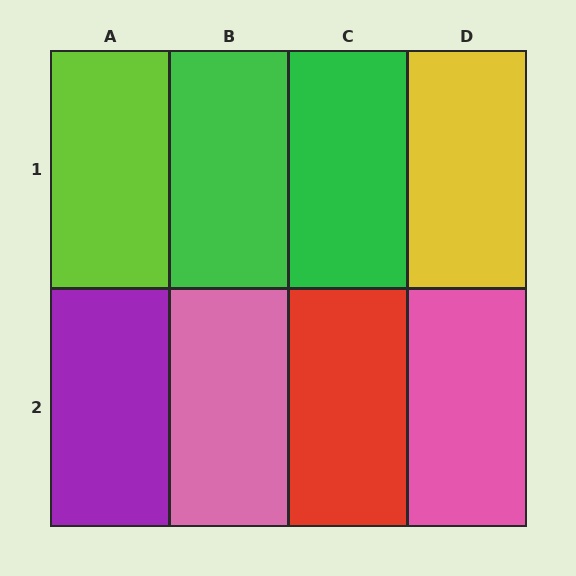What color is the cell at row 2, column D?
Pink.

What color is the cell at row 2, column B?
Pink.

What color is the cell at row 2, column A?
Purple.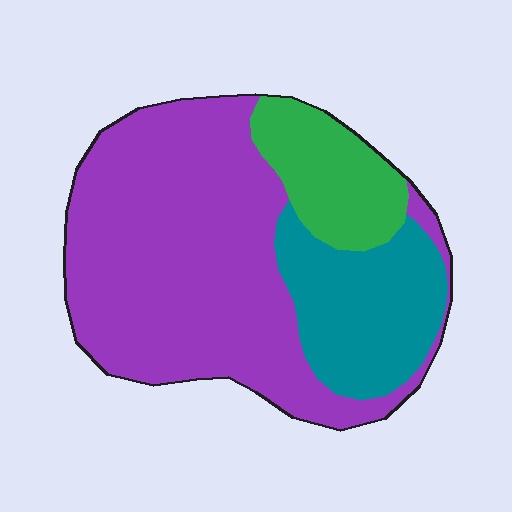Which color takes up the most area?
Purple, at roughly 65%.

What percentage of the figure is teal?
Teal covers roughly 20% of the figure.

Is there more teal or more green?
Teal.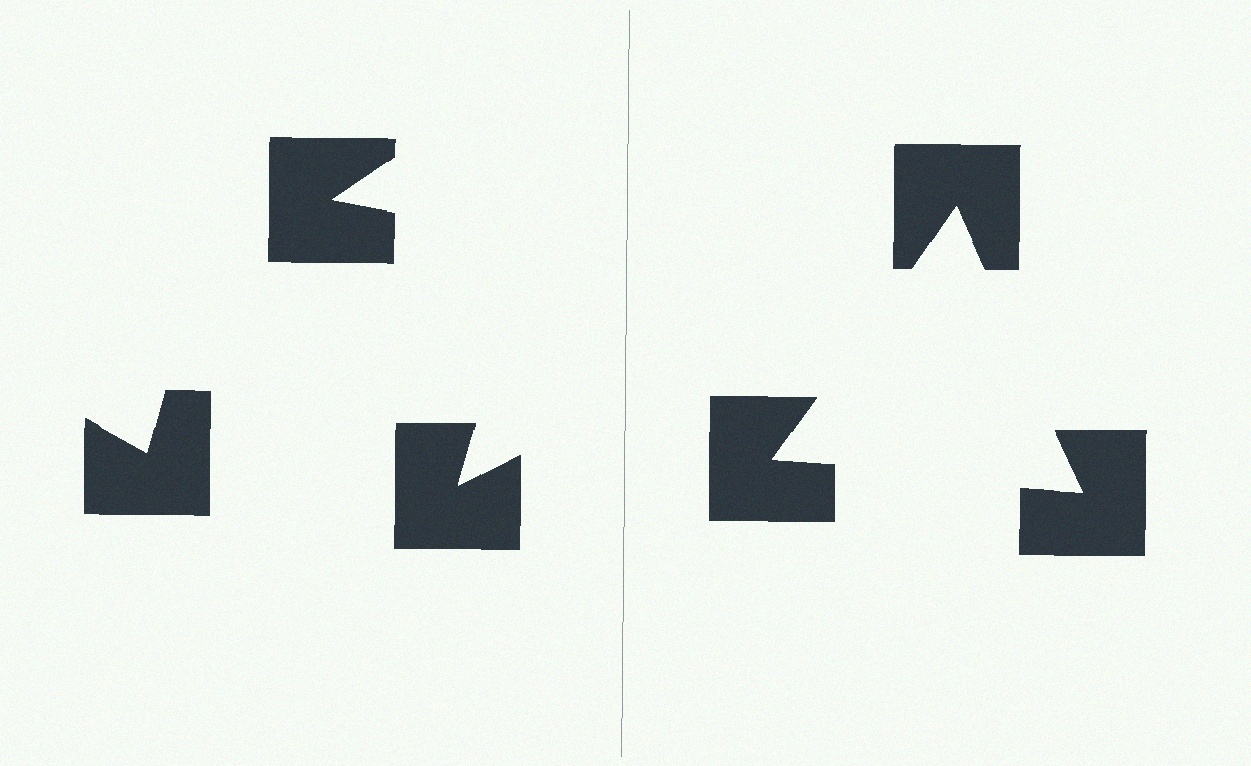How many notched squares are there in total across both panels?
6 — 3 on each side.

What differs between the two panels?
The notched squares are positioned identically on both sides; only the wedge orientations differ. On the right they align to a triangle; on the left they are misaligned.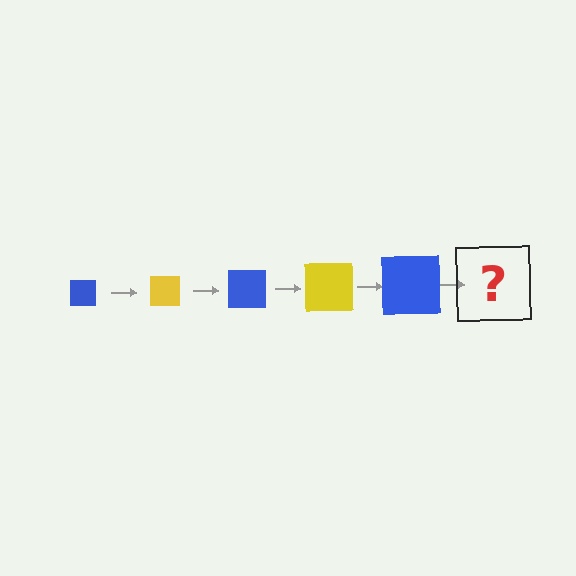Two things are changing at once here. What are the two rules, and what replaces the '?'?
The two rules are that the square grows larger each step and the color cycles through blue and yellow. The '?' should be a yellow square, larger than the previous one.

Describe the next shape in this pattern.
It should be a yellow square, larger than the previous one.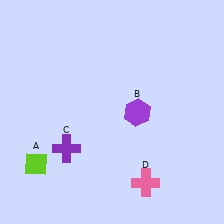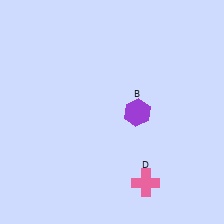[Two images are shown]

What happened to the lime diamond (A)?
The lime diamond (A) was removed in Image 2. It was in the bottom-left area of Image 1.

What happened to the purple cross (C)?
The purple cross (C) was removed in Image 2. It was in the bottom-left area of Image 1.